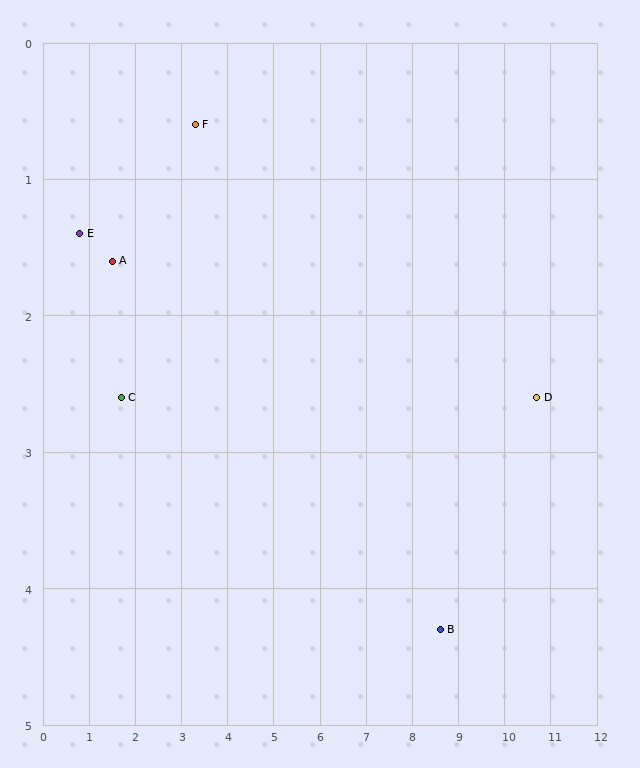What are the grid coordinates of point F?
Point F is at approximately (3.3, 0.6).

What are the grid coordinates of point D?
Point D is at approximately (10.7, 2.6).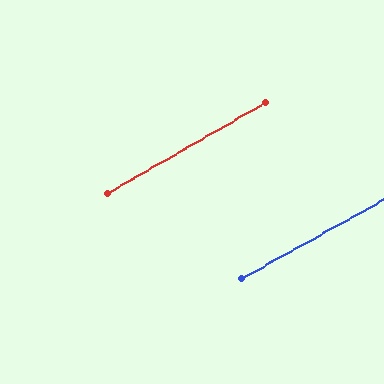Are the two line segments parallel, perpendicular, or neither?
Parallel — their directions differ by only 1.0°.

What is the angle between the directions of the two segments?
Approximately 1 degree.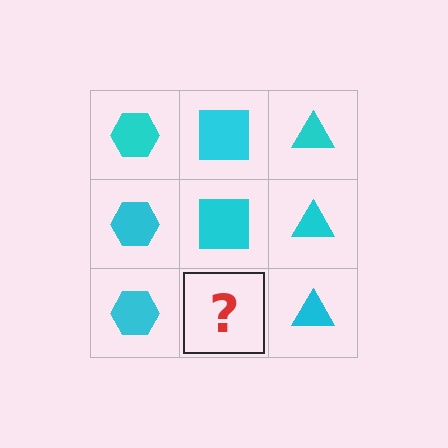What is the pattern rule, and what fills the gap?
The rule is that each column has a consistent shape. The gap should be filled with a cyan square.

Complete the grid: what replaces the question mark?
The question mark should be replaced with a cyan square.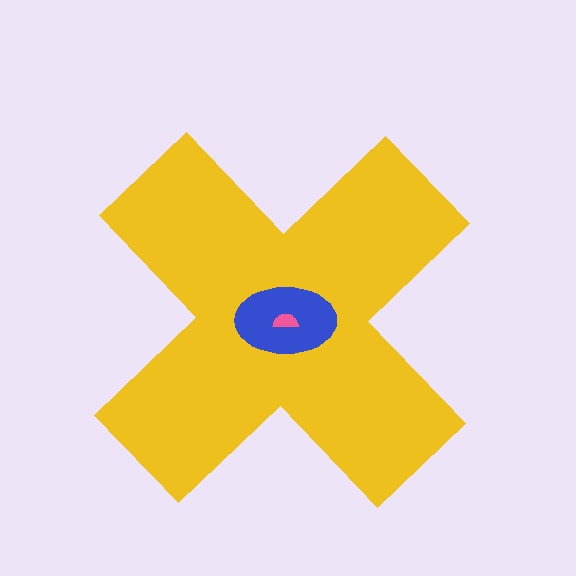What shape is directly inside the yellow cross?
The blue ellipse.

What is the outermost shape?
The yellow cross.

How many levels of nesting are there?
3.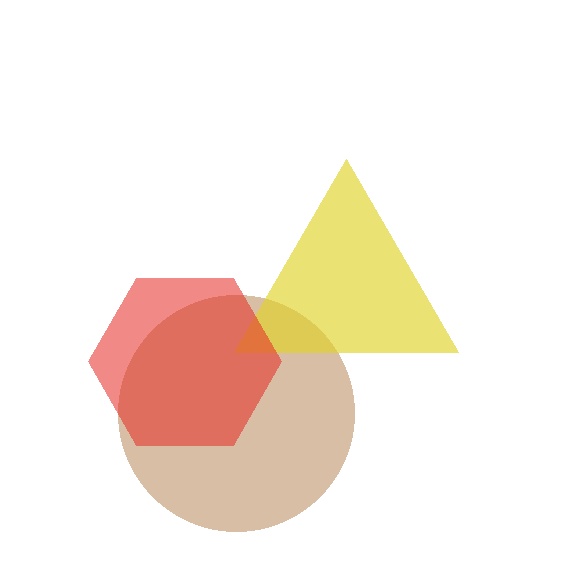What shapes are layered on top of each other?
The layered shapes are: a brown circle, a yellow triangle, a red hexagon.